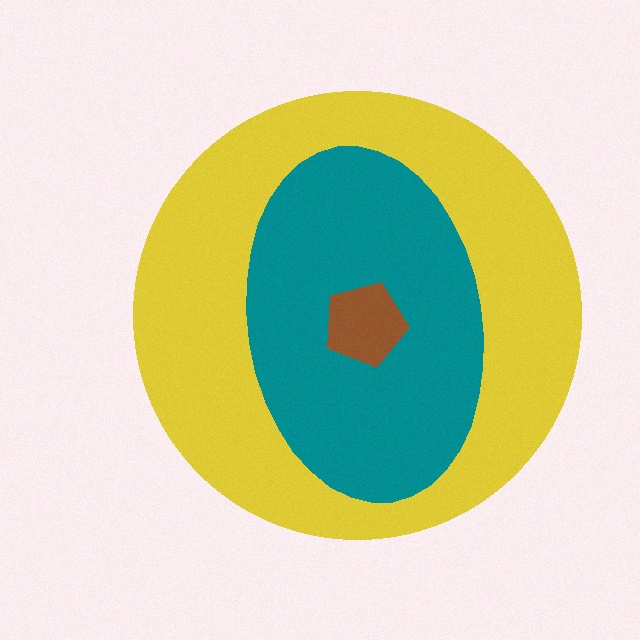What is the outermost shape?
The yellow circle.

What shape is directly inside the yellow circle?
The teal ellipse.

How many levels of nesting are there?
3.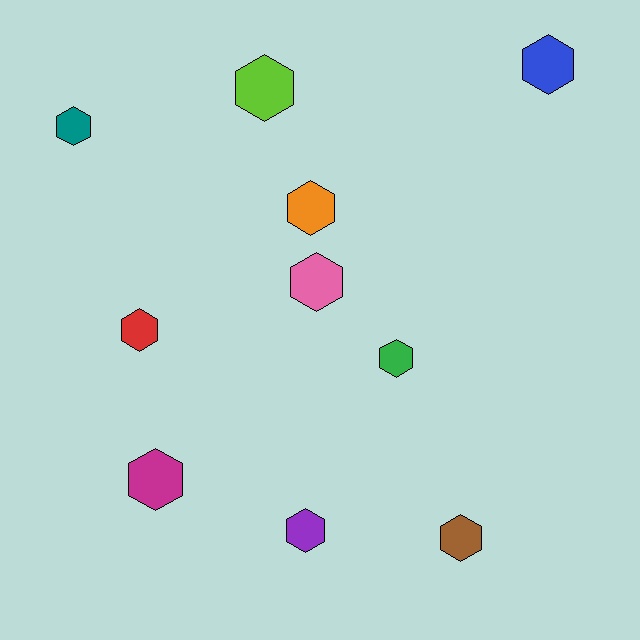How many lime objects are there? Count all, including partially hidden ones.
There is 1 lime object.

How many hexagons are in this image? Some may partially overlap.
There are 10 hexagons.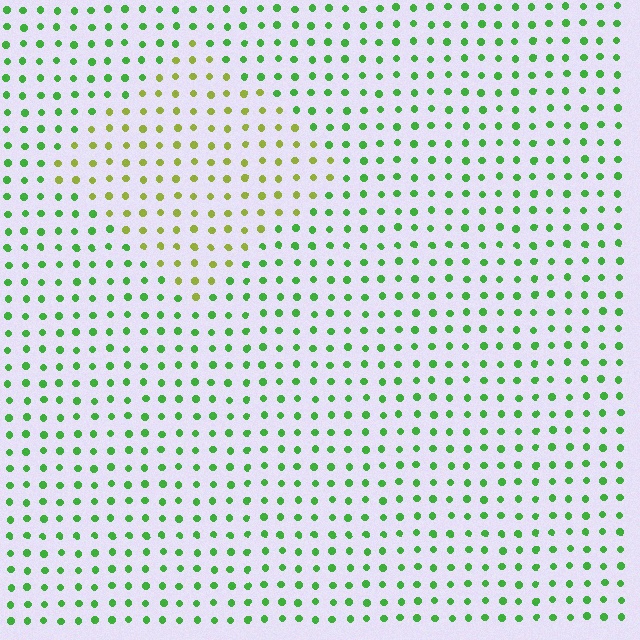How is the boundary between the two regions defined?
The boundary is defined purely by a slight shift in hue (about 43 degrees). Spacing, size, and orientation are identical on both sides.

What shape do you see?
I see a diamond.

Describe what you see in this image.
The image is filled with small green elements in a uniform arrangement. A diamond-shaped region is visible where the elements are tinted to a slightly different hue, forming a subtle color boundary.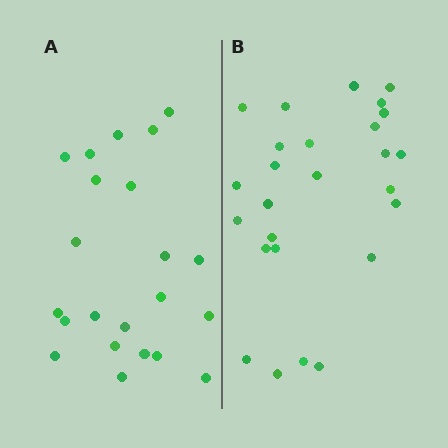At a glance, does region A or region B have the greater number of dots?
Region B (the right region) has more dots.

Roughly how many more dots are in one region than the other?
Region B has about 4 more dots than region A.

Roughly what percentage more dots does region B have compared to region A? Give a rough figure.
About 20% more.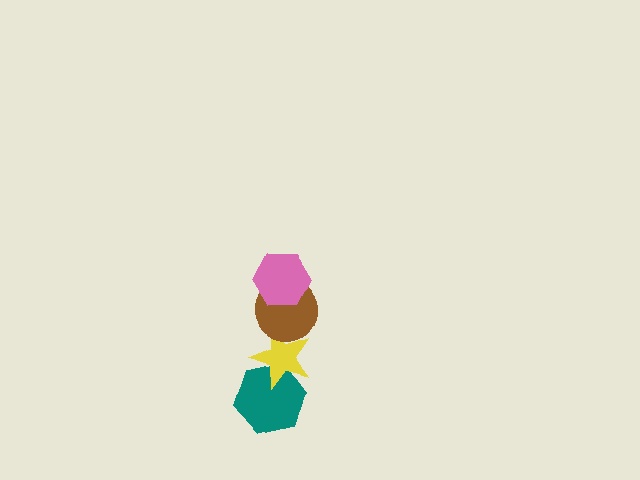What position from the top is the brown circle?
The brown circle is 2nd from the top.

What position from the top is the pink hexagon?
The pink hexagon is 1st from the top.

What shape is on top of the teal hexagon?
The yellow star is on top of the teal hexagon.